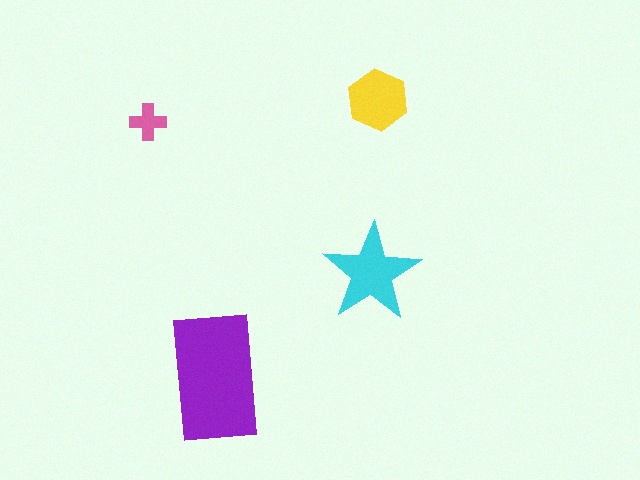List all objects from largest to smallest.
The purple rectangle, the cyan star, the yellow hexagon, the pink cross.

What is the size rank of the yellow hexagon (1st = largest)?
3rd.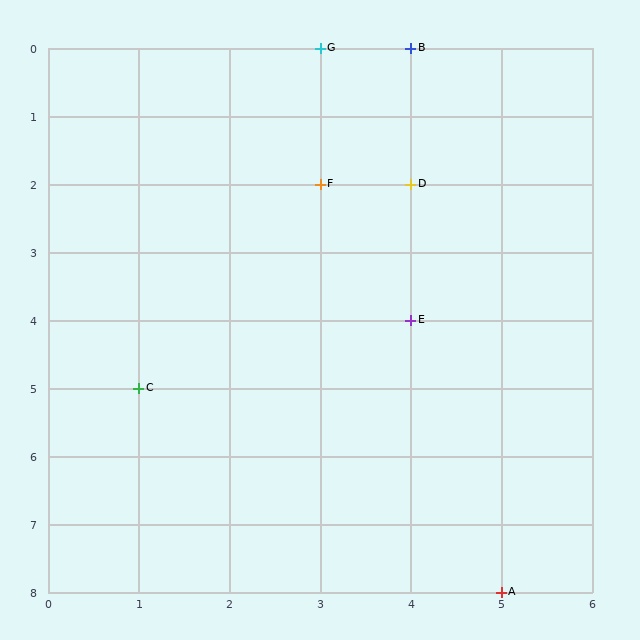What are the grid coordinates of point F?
Point F is at grid coordinates (3, 2).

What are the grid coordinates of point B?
Point B is at grid coordinates (4, 0).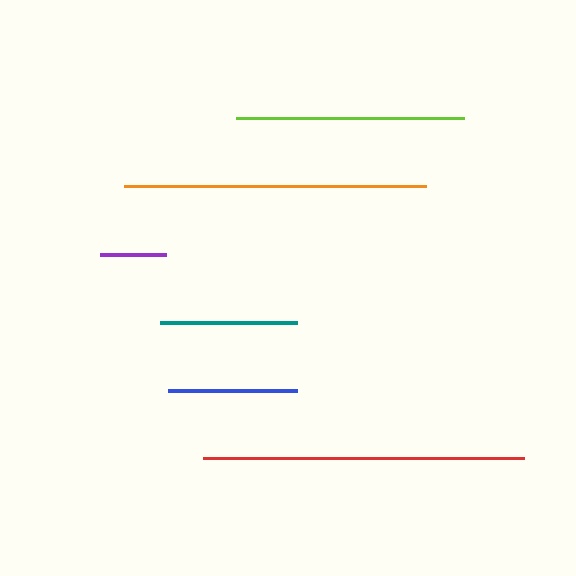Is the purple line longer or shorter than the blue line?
The blue line is longer than the purple line.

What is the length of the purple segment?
The purple segment is approximately 66 pixels long.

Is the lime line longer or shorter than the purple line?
The lime line is longer than the purple line.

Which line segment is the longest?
The red line is the longest at approximately 322 pixels.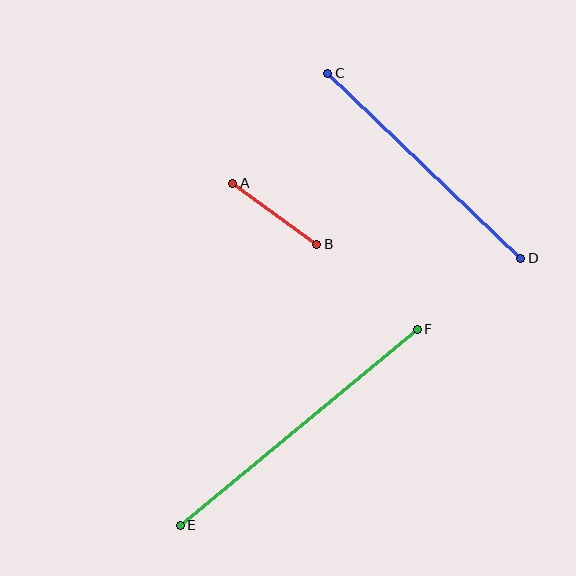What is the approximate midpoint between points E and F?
The midpoint is at approximately (299, 427) pixels.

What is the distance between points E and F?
The distance is approximately 308 pixels.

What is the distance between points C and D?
The distance is approximately 267 pixels.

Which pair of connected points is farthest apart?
Points E and F are farthest apart.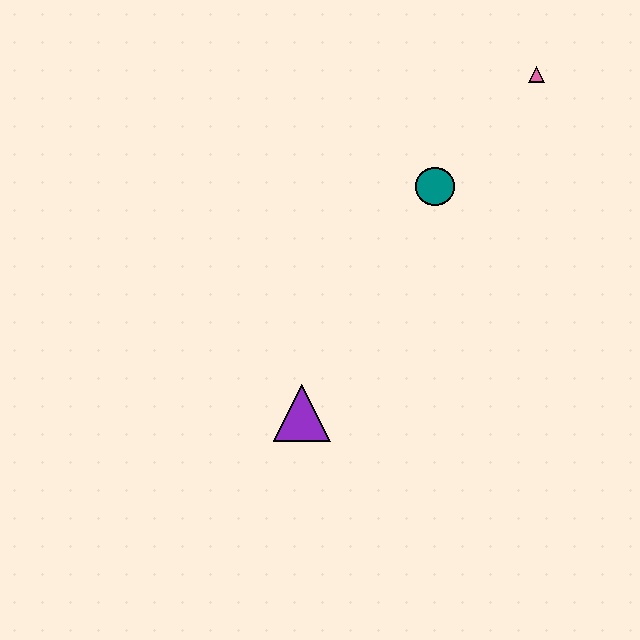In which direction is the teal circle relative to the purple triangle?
The teal circle is above the purple triangle.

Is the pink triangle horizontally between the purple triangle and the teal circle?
No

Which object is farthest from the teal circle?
The purple triangle is farthest from the teal circle.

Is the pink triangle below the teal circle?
No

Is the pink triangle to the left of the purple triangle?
No